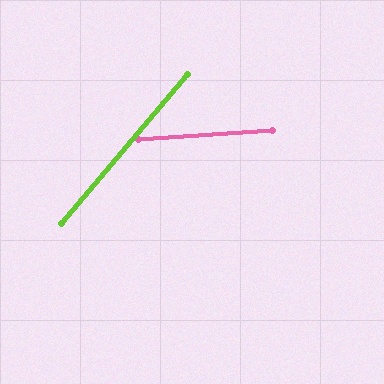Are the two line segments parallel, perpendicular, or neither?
Neither parallel nor perpendicular — they differ by about 46°.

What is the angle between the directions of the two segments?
Approximately 46 degrees.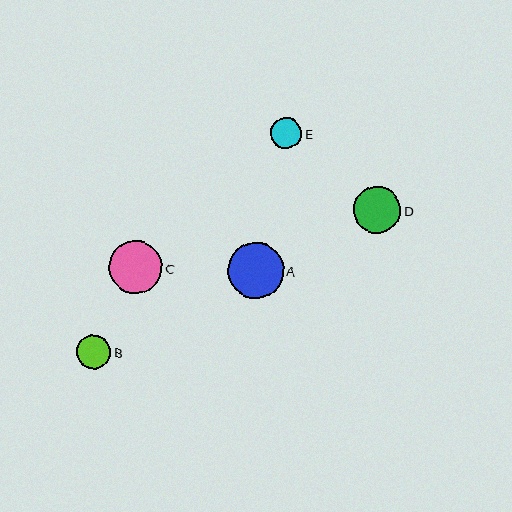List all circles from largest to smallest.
From largest to smallest: A, C, D, B, E.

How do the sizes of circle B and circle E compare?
Circle B and circle E are approximately the same size.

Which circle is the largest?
Circle A is the largest with a size of approximately 56 pixels.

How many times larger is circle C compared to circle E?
Circle C is approximately 1.7 times the size of circle E.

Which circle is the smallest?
Circle E is the smallest with a size of approximately 31 pixels.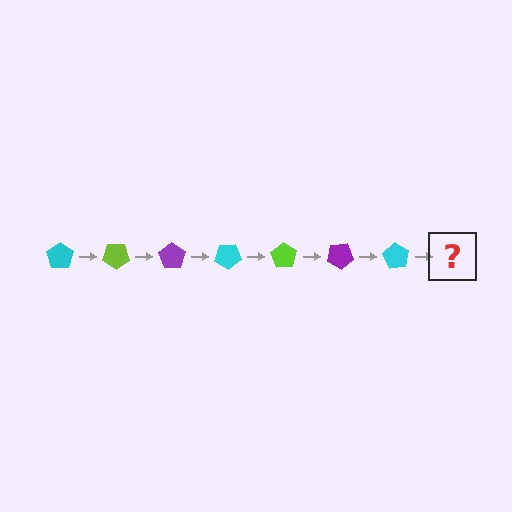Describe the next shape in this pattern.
It should be a lime pentagon, rotated 245 degrees from the start.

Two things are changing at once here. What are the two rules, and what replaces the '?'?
The two rules are that it rotates 35 degrees each step and the color cycles through cyan, lime, and purple. The '?' should be a lime pentagon, rotated 245 degrees from the start.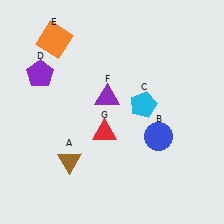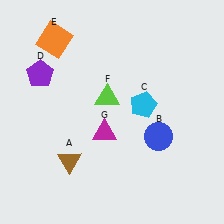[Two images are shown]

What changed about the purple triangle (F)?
In Image 1, F is purple. In Image 2, it changed to lime.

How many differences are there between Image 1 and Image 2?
There are 2 differences between the two images.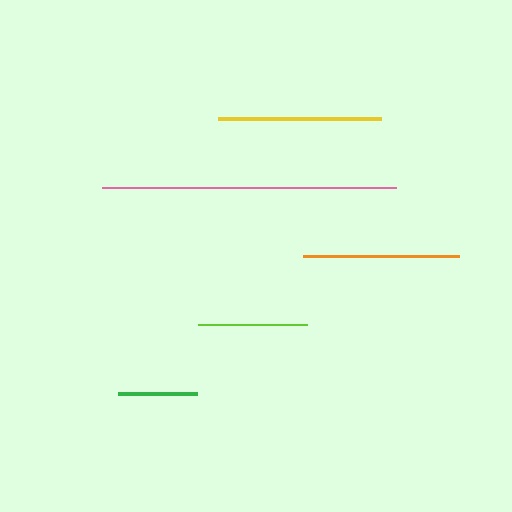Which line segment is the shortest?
The green line is the shortest at approximately 79 pixels.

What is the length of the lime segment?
The lime segment is approximately 108 pixels long.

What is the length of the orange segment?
The orange segment is approximately 156 pixels long.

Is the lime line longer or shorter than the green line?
The lime line is longer than the green line.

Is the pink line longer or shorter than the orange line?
The pink line is longer than the orange line.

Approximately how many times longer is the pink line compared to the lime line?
The pink line is approximately 2.7 times the length of the lime line.